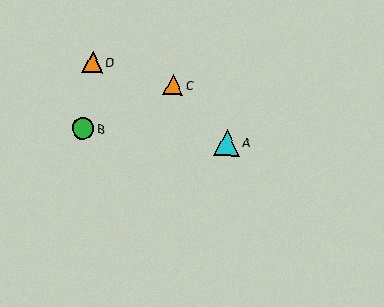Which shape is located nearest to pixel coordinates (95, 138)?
The green circle (labeled B) at (83, 128) is nearest to that location.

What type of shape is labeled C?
Shape C is an orange triangle.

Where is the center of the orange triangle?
The center of the orange triangle is at (173, 85).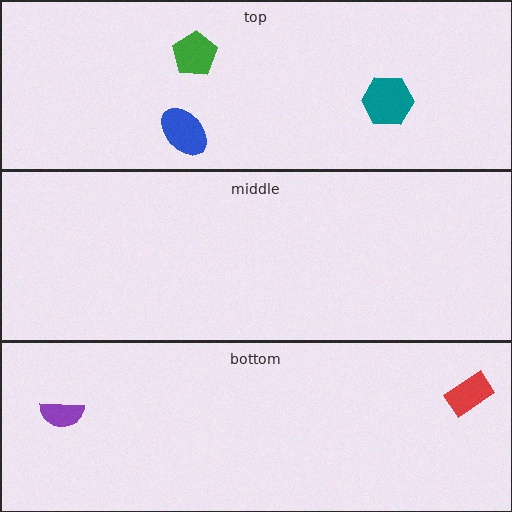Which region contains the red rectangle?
The bottom region.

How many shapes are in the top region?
3.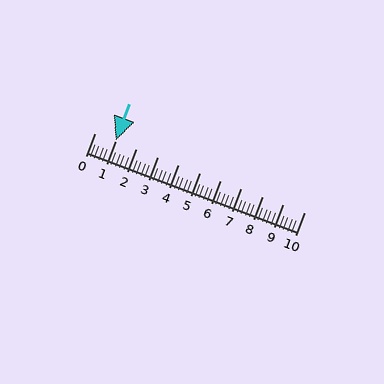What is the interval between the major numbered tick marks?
The major tick marks are spaced 1 units apart.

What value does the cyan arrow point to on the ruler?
The cyan arrow points to approximately 1.0.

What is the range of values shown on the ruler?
The ruler shows values from 0 to 10.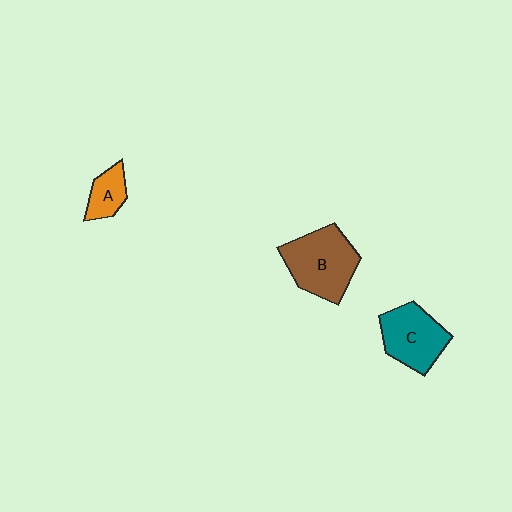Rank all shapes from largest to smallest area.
From largest to smallest: B (brown), C (teal), A (orange).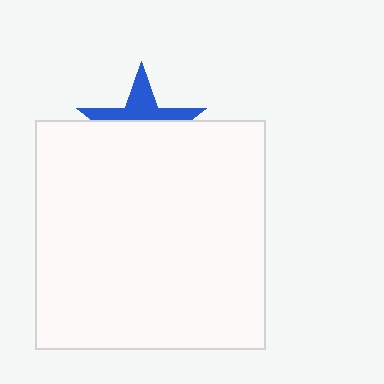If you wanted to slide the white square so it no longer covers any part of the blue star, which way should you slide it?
Slide it down — that is the most direct way to separate the two shapes.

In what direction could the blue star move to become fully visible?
The blue star could move up. That would shift it out from behind the white square entirely.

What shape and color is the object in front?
The object in front is a white square.